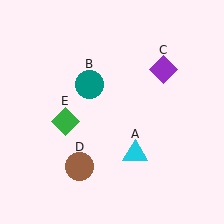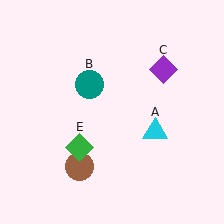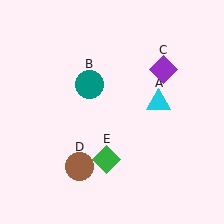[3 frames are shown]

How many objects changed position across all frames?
2 objects changed position: cyan triangle (object A), green diamond (object E).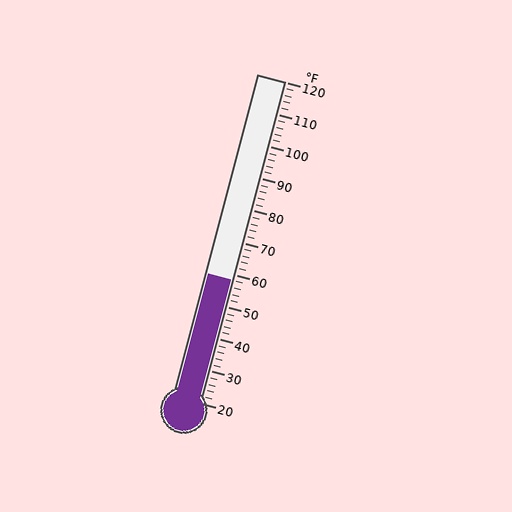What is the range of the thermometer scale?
The thermometer scale ranges from 20°F to 120°F.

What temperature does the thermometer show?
The thermometer shows approximately 58°F.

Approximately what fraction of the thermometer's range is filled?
The thermometer is filled to approximately 40% of its range.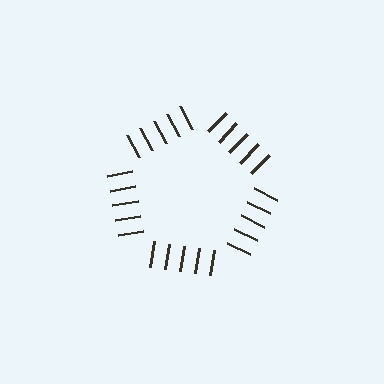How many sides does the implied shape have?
5 sides — the line-ends trace a pentagon.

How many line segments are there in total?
25 — 5 along each of the 5 edges.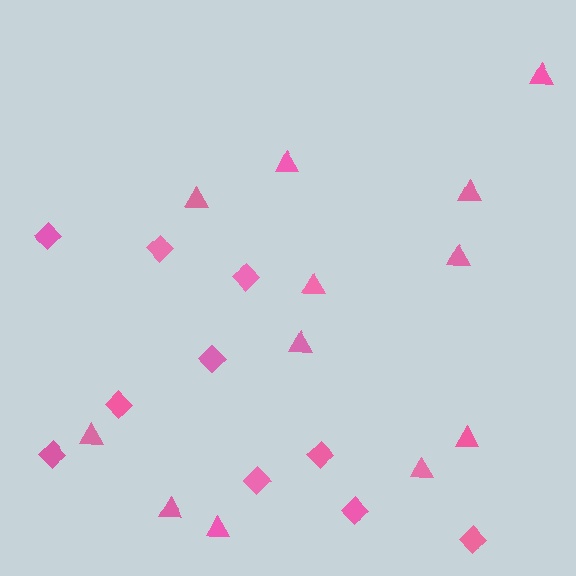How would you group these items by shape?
There are 2 groups: one group of diamonds (10) and one group of triangles (12).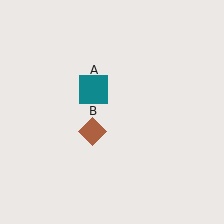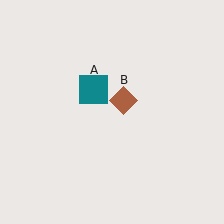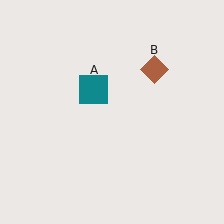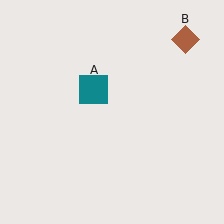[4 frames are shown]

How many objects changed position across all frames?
1 object changed position: brown diamond (object B).